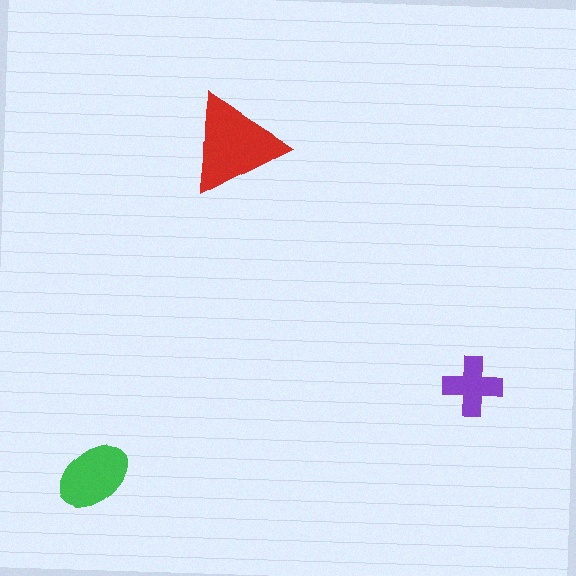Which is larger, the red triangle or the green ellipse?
The red triangle.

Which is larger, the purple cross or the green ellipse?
The green ellipse.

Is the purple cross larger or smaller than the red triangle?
Smaller.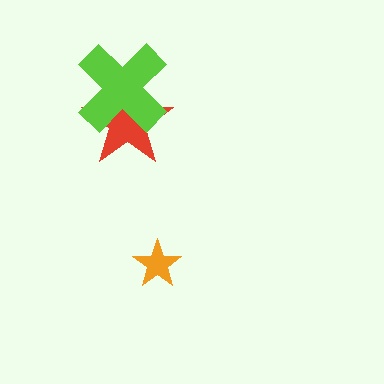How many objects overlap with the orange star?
0 objects overlap with the orange star.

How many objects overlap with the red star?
1 object overlaps with the red star.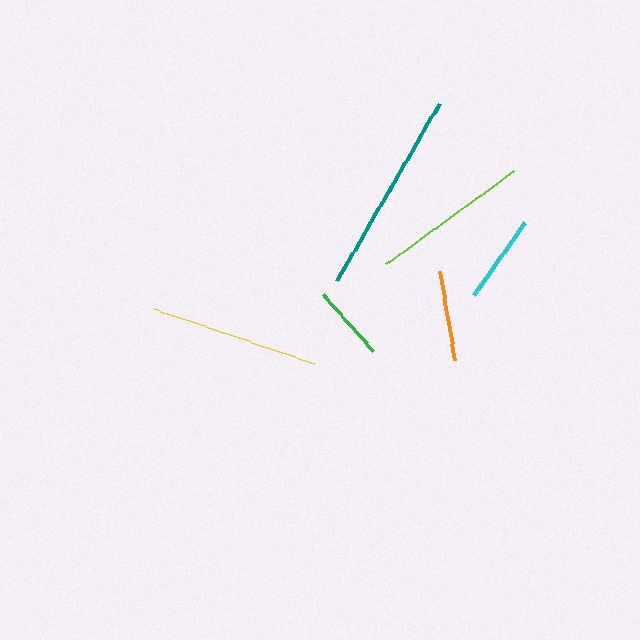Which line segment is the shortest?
The green line is the shortest at approximately 76 pixels.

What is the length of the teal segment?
The teal segment is approximately 205 pixels long.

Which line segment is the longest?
The teal line is the longest at approximately 205 pixels.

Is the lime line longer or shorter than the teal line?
The teal line is longer than the lime line.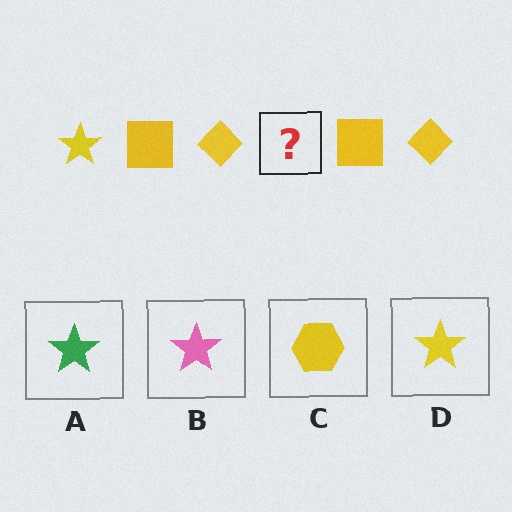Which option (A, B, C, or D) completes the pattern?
D.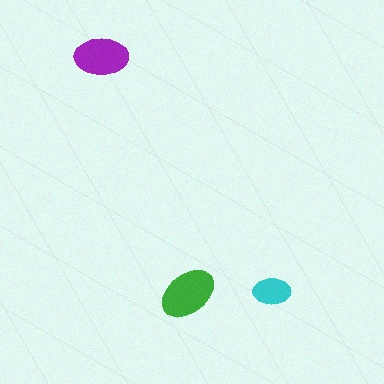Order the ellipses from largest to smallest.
the green one, the purple one, the cyan one.